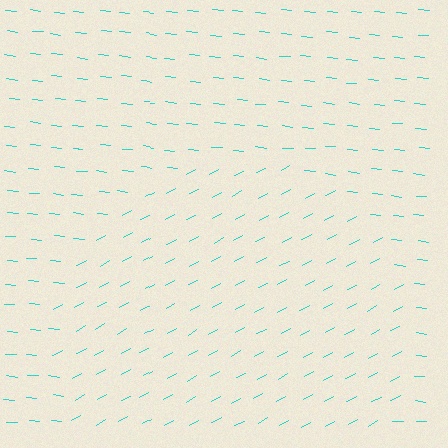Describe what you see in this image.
The image is filled with small cyan line segments. A circle region in the image has lines oriented differently from the surrounding lines, creating a visible texture boundary.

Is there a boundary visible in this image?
Yes, there is a texture boundary formed by a change in line orientation.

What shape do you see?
I see a circle.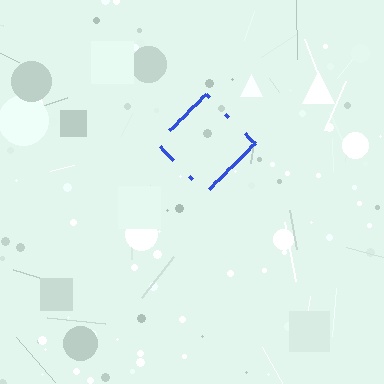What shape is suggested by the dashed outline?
The dashed outline suggests a diamond.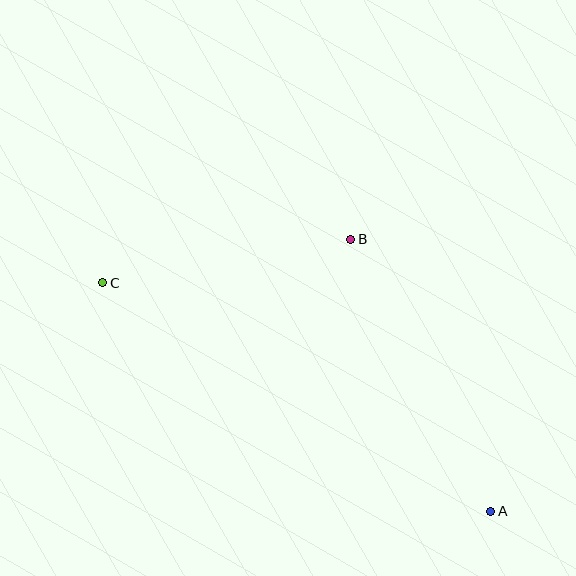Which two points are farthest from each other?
Points A and C are farthest from each other.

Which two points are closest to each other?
Points B and C are closest to each other.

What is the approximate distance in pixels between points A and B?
The distance between A and B is approximately 306 pixels.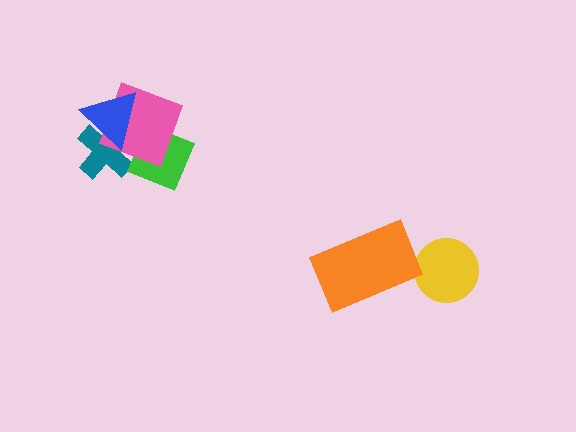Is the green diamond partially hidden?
Yes, it is partially covered by another shape.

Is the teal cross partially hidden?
Yes, it is partially covered by another shape.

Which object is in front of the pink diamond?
The blue triangle is in front of the pink diamond.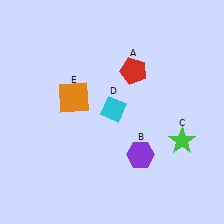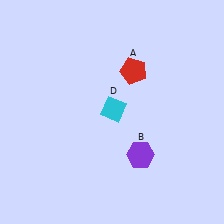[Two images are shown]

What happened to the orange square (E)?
The orange square (E) was removed in Image 2. It was in the top-left area of Image 1.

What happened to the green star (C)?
The green star (C) was removed in Image 2. It was in the bottom-right area of Image 1.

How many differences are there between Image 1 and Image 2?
There are 2 differences between the two images.